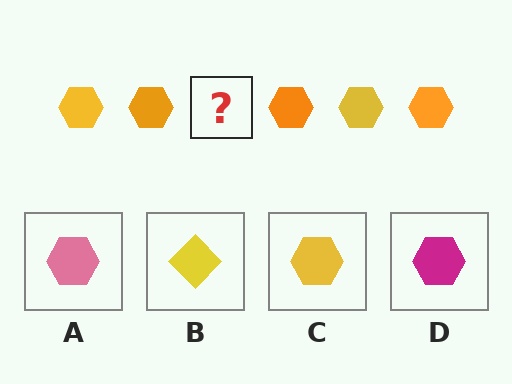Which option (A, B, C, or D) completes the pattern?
C.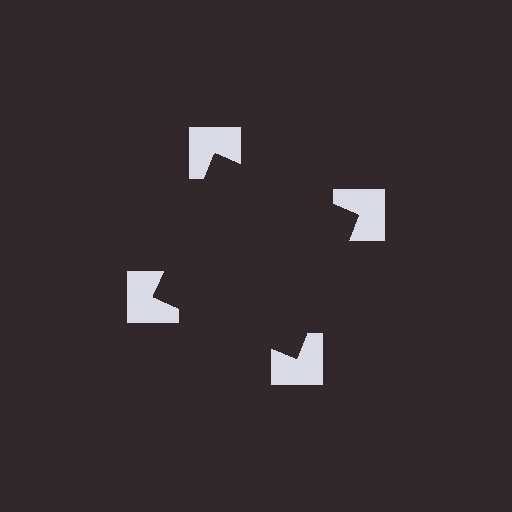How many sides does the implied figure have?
4 sides.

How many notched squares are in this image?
There are 4 — one at each vertex of the illusory square.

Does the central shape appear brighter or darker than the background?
It typically appears slightly darker than the background, even though no actual brightness change is drawn.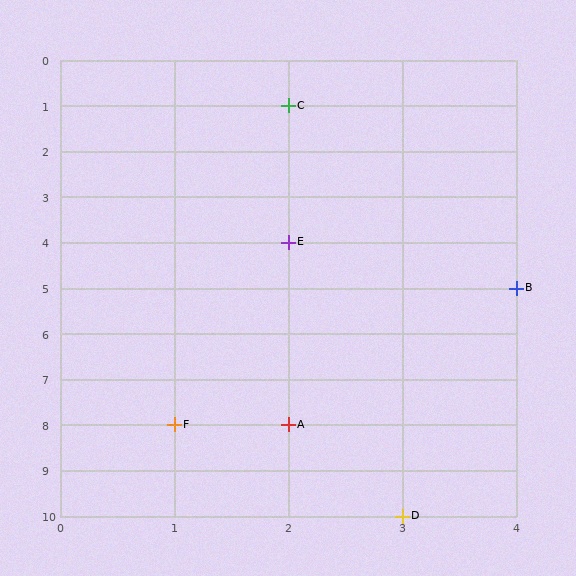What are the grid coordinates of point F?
Point F is at grid coordinates (1, 8).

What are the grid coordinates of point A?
Point A is at grid coordinates (2, 8).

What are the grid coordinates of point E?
Point E is at grid coordinates (2, 4).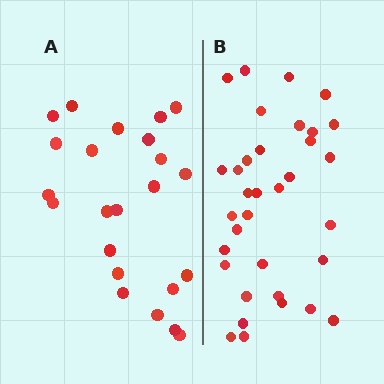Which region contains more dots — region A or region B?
Region B (the right region) has more dots.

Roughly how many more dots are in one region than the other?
Region B has roughly 12 or so more dots than region A.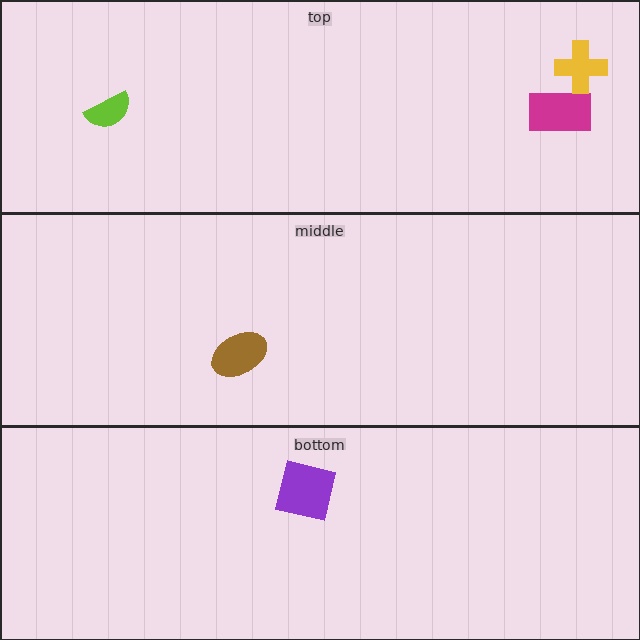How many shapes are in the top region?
3.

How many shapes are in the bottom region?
1.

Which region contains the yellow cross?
The top region.